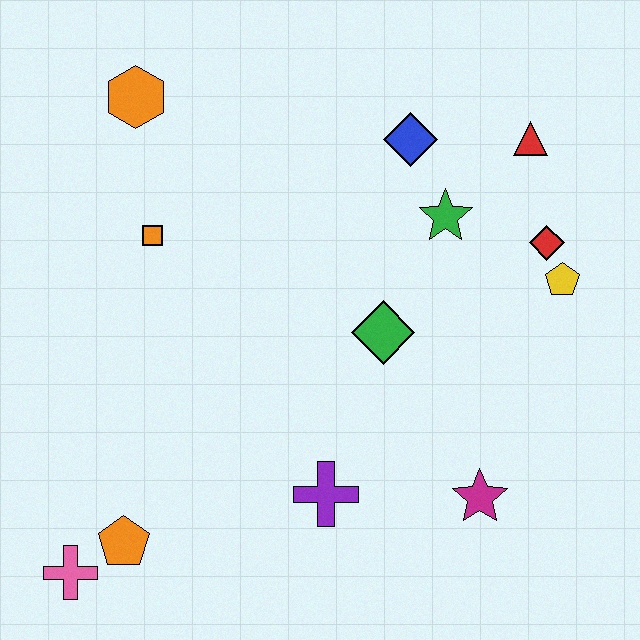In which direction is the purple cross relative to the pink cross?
The purple cross is to the right of the pink cross.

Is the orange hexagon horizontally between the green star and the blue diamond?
No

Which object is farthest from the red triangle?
The pink cross is farthest from the red triangle.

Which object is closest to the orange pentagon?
The pink cross is closest to the orange pentagon.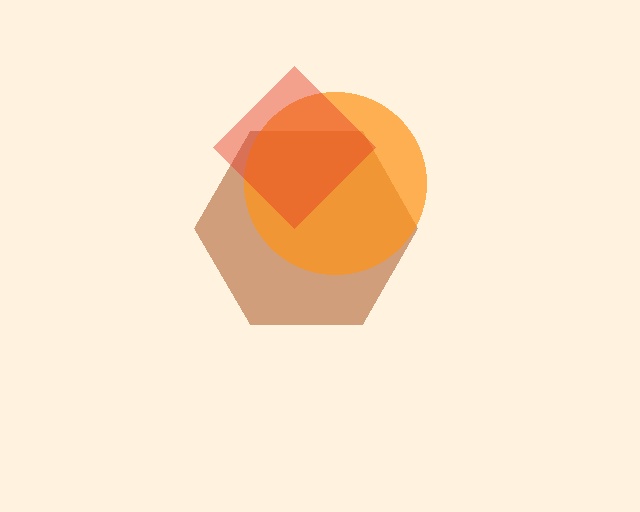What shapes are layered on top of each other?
The layered shapes are: a brown hexagon, an orange circle, a red diamond.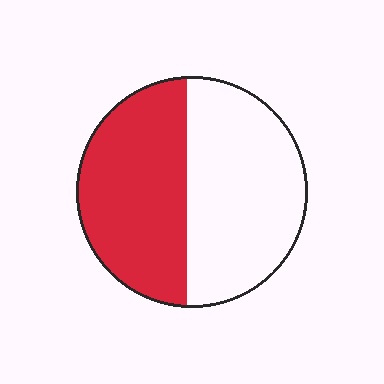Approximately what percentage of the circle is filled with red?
Approximately 45%.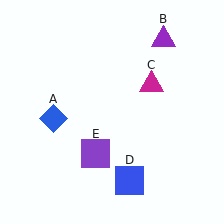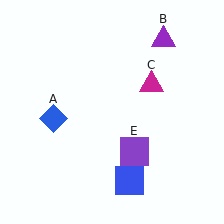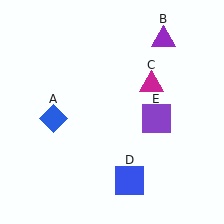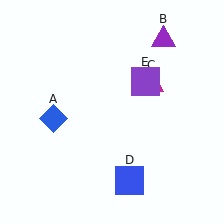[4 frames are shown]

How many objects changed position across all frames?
1 object changed position: purple square (object E).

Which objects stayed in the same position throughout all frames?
Blue diamond (object A) and purple triangle (object B) and magenta triangle (object C) and blue square (object D) remained stationary.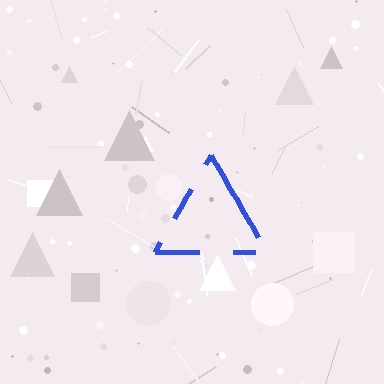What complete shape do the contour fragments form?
The contour fragments form a triangle.